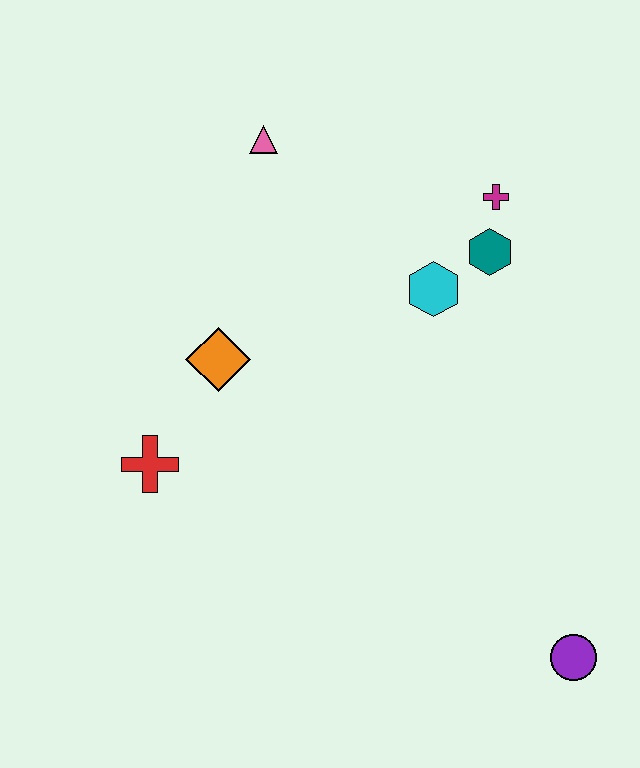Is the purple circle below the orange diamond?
Yes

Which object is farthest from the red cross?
The purple circle is farthest from the red cross.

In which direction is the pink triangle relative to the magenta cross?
The pink triangle is to the left of the magenta cross.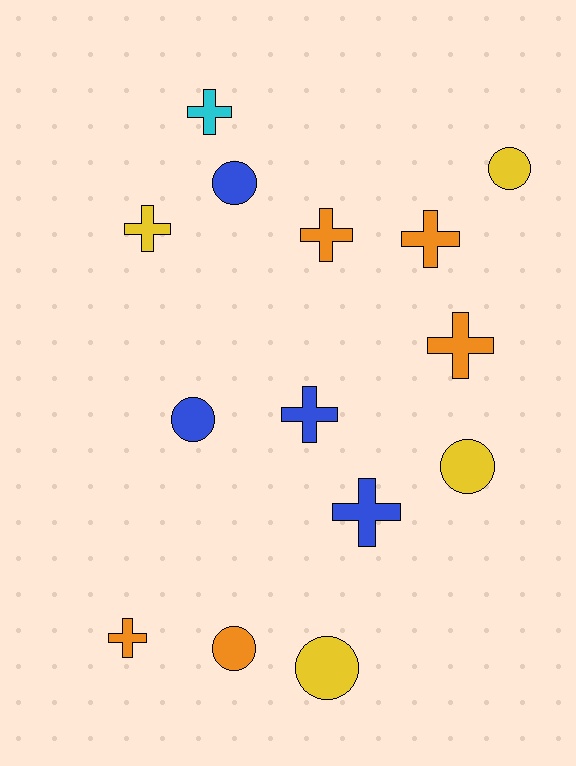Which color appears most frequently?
Orange, with 5 objects.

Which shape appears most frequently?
Cross, with 8 objects.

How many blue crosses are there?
There are 2 blue crosses.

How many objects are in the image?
There are 14 objects.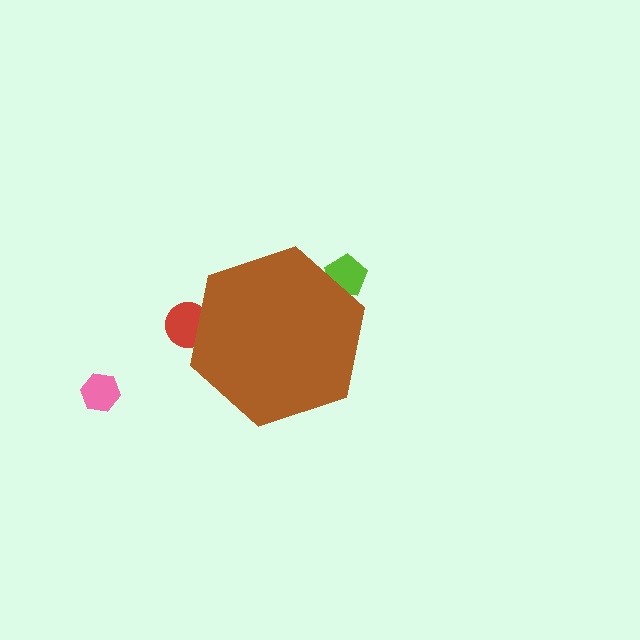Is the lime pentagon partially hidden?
Yes, the lime pentagon is partially hidden behind the brown hexagon.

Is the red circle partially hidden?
Yes, the red circle is partially hidden behind the brown hexagon.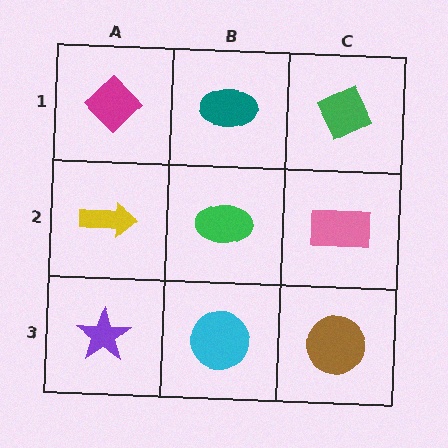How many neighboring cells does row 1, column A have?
2.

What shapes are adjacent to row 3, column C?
A pink rectangle (row 2, column C), a cyan circle (row 3, column B).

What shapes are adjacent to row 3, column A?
A yellow arrow (row 2, column A), a cyan circle (row 3, column B).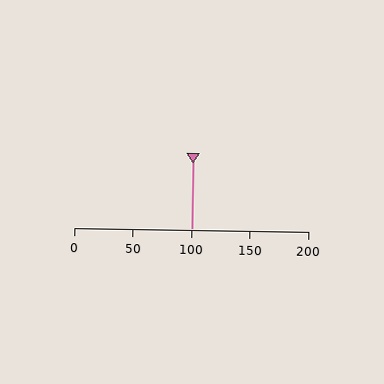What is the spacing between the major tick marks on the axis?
The major ticks are spaced 50 apart.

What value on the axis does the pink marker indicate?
The marker indicates approximately 100.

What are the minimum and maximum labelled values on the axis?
The axis runs from 0 to 200.